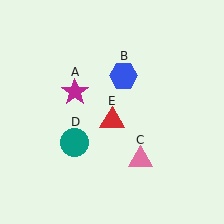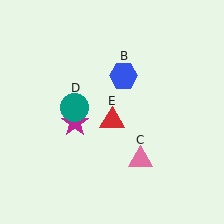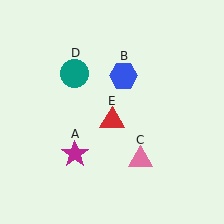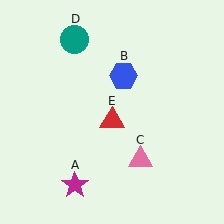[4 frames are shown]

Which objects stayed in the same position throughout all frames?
Blue hexagon (object B) and pink triangle (object C) and red triangle (object E) remained stationary.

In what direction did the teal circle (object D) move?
The teal circle (object D) moved up.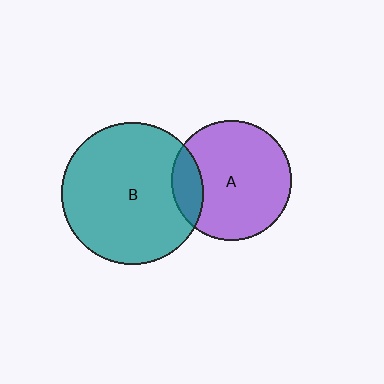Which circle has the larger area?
Circle B (teal).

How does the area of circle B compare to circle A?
Approximately 1.4 times.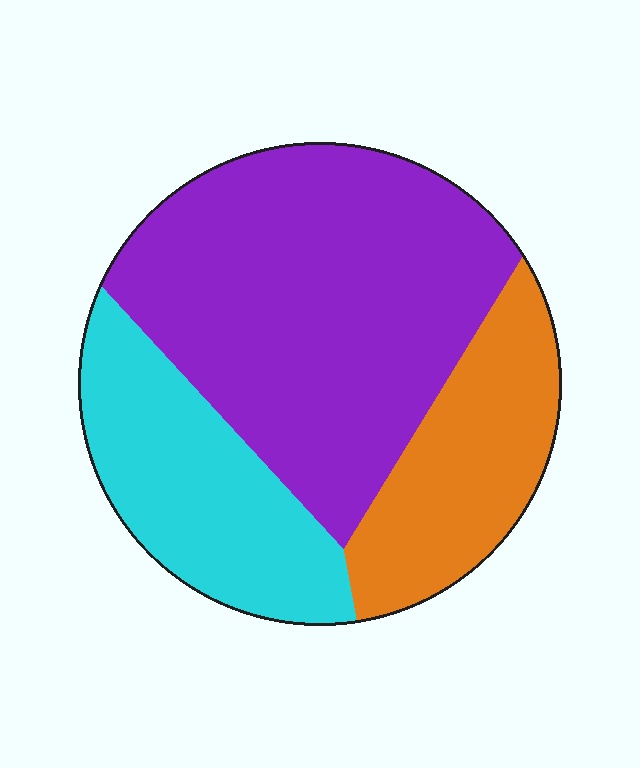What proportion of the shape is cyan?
Cyan takes up about one quarter (1/4) of the shape.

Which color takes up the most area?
Purple, at roughly 55%.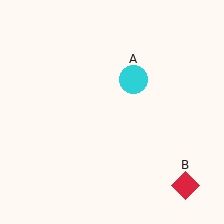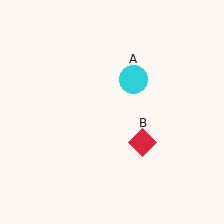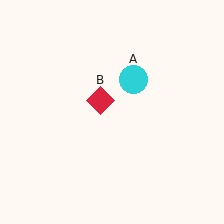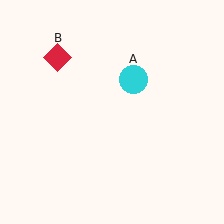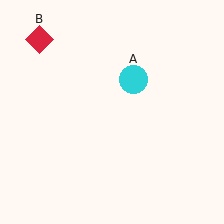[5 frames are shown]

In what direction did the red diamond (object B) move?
The red diamond (object B) moved up and to the left.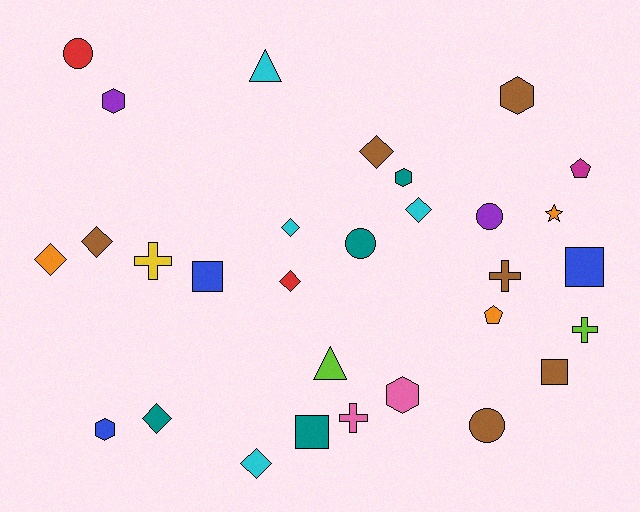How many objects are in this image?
There are 30 objects.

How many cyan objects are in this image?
There are 4 cyan objects.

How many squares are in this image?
There are 4 squares.